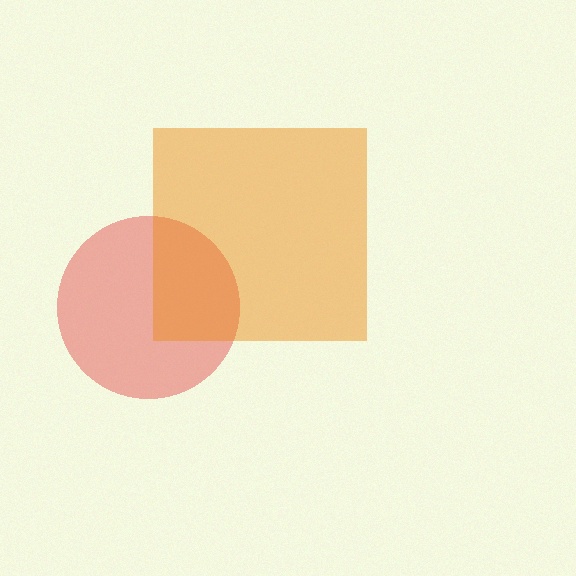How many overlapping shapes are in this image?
There are 2 overlapping shapes in the image.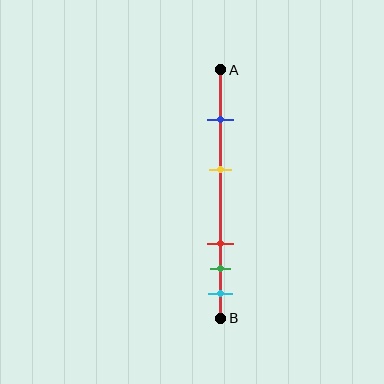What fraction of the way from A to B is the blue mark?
The blue mark is approximately 20% (0.2) of the way from A to B.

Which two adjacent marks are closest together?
The green and cyan marks are the closest adjacent pair.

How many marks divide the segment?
There are 5 marks dividing the segment.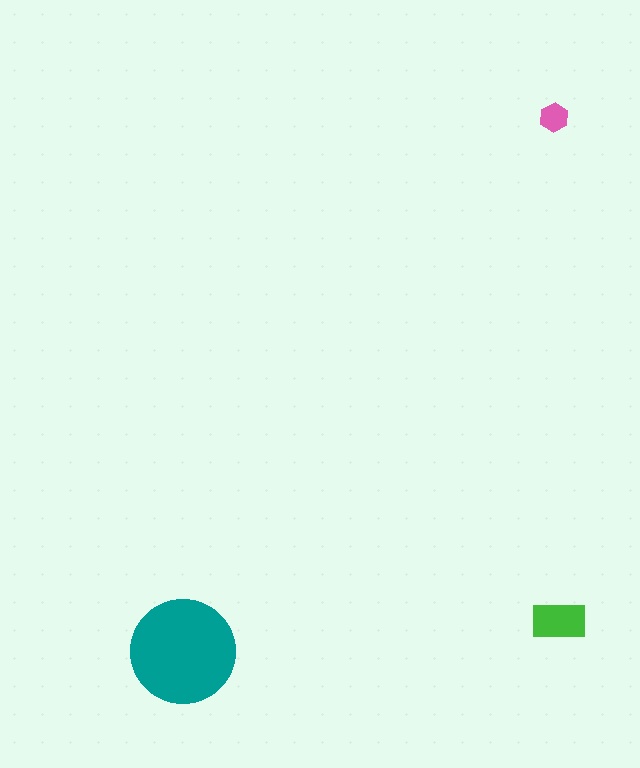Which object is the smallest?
The pink hexagon.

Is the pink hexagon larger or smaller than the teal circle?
Smaller.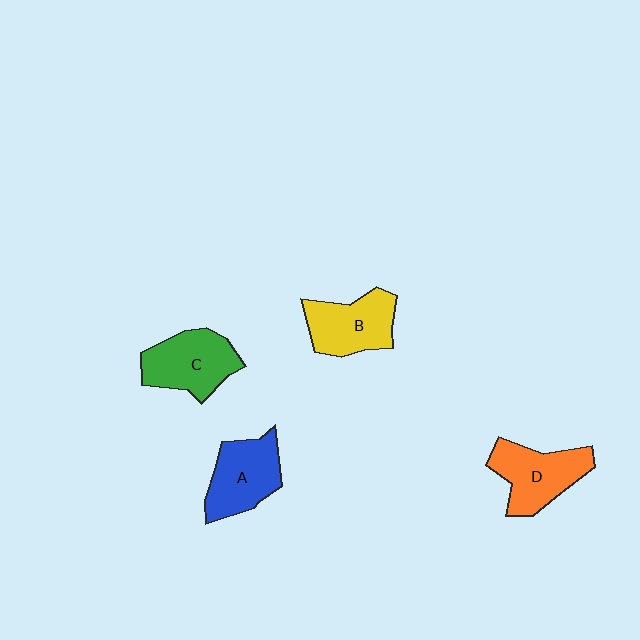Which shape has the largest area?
Shape C (green).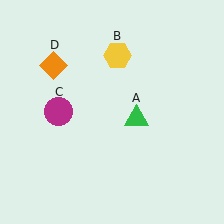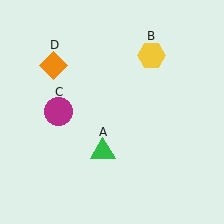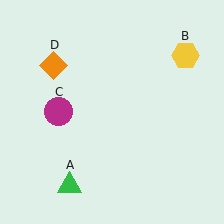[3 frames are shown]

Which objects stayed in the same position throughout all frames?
Magenta circle (object C) and orange diamond (object D) remained stationary.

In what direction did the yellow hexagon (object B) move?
The yellow hexagon (object B) moved right.